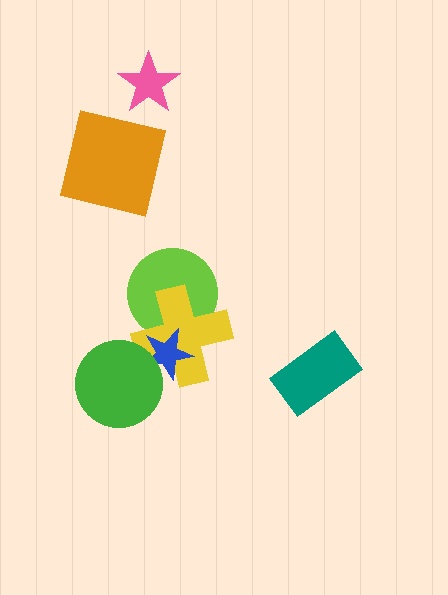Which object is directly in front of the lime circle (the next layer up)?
The yellow cross is directly in front of the lime circle.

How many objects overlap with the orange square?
0 objects overlap with the orange square.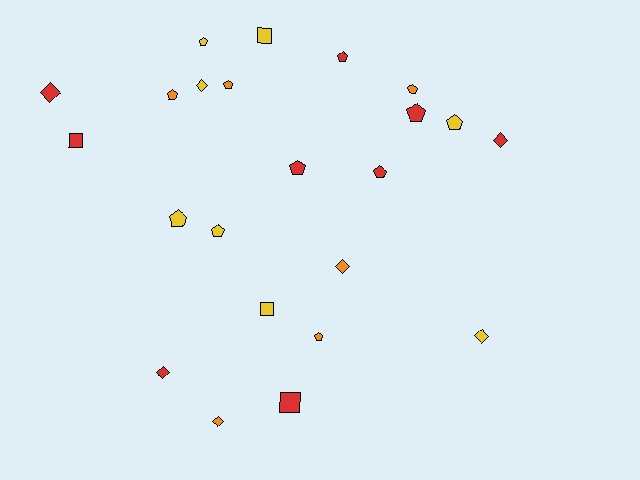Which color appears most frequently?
Red, with 9 objects.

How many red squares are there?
There are 2 red squares.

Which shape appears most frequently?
Pentagon, with 12 objects.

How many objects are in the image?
There are 23 objects.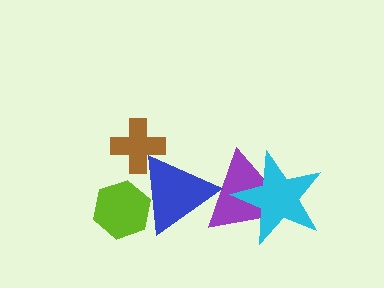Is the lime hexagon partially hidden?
Yes, it is partially covered by another shape.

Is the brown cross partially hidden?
Yes, it is partially covered by another shape.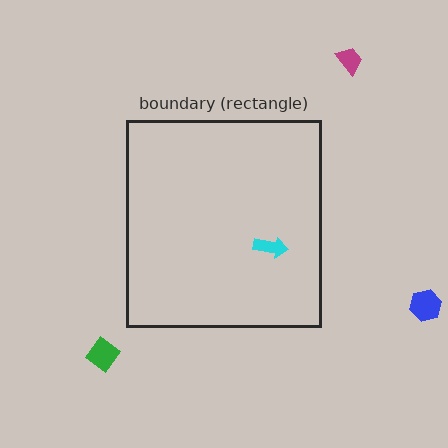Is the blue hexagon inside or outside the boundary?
Outside.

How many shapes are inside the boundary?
1 inside, 3 outside.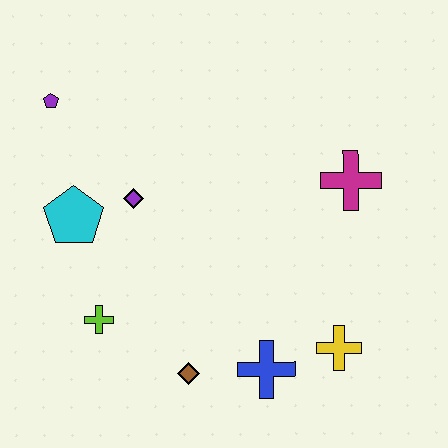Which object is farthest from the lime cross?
The magenta cross is farthest from the lime cross.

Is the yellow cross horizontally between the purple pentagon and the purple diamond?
No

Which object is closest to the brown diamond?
The blue cross is closest to the brown diamond.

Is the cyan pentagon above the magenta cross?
No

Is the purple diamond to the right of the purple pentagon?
Yes